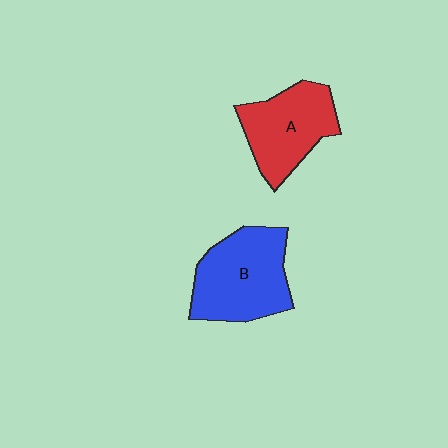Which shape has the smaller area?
Shape A (red).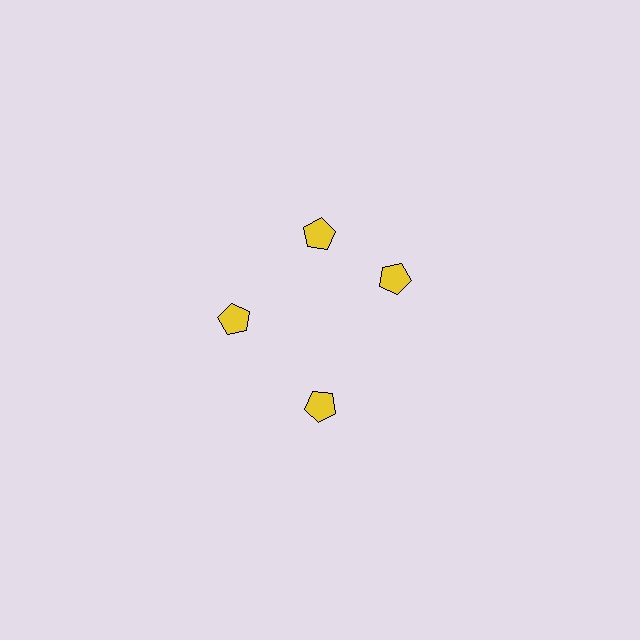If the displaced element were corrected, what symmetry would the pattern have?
It would have 4-fold rotational symmetry — the pattern would map onto itself every 90 degrees.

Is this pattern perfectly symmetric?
No. The 4 yellow pentagons are arranged in a ring, but one element near the 3 o'clock position is rotated out of alignment along the ring, breaking the 4-fold rotational symmetry.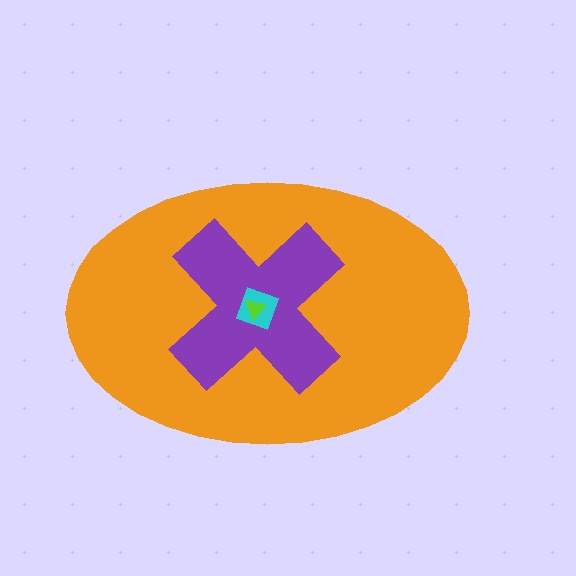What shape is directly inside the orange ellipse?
The purple cross.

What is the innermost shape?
The lime triangle.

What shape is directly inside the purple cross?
The cyan diamond.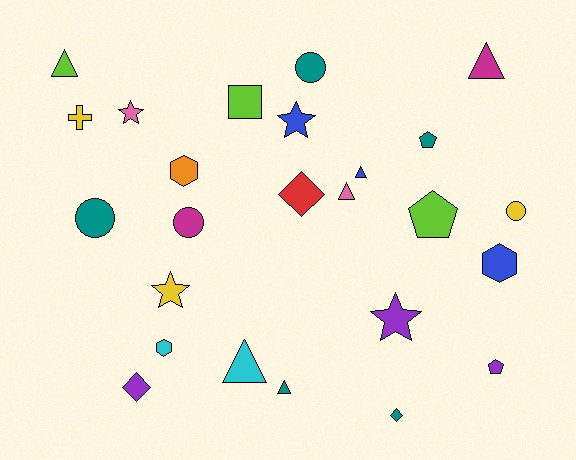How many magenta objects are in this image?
There are 2 magenta objects.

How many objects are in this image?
There are 25 objects.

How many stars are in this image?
There are 4 stars.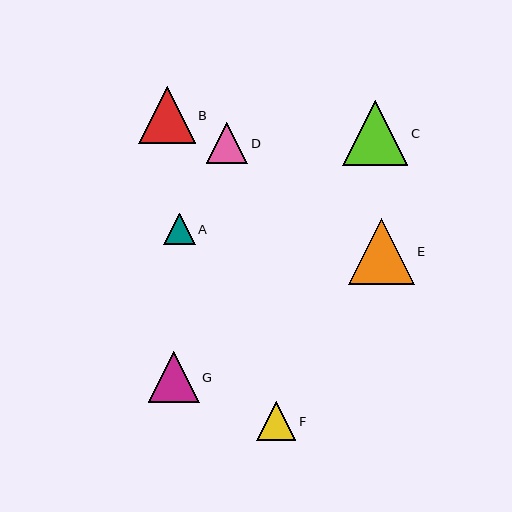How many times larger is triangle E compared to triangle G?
Triangle E is approximately 1.3 times the size of triangle G.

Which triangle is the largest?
Triangle E is the largest with a size of approximately 66 pixels.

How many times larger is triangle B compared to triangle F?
Triangle B is approximately 1.4 times the size of triangle F.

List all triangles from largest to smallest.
From largest to smallest: E, C, B, G, D, F, A.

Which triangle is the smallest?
Triangle A is the smallest with a size of approximately 31 pixels.